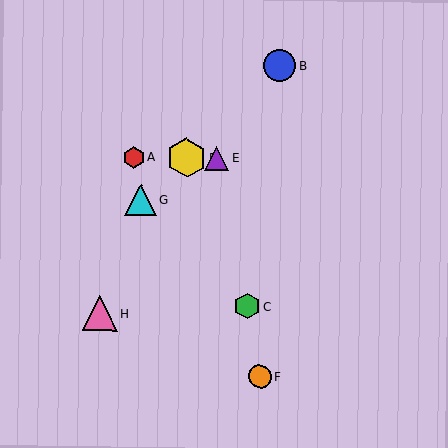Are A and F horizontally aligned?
No, A is at y≈157 and F is at y≈376.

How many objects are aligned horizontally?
3 objects (A, D, E) are aligned horizontally.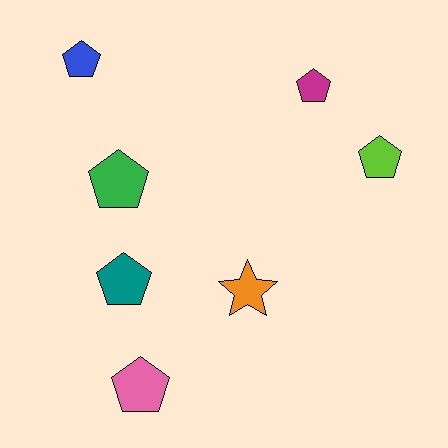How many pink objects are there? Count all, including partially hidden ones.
There is 1 pink object.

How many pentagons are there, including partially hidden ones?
There are 6 pentagons.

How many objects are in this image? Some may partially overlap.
There are 7 objects.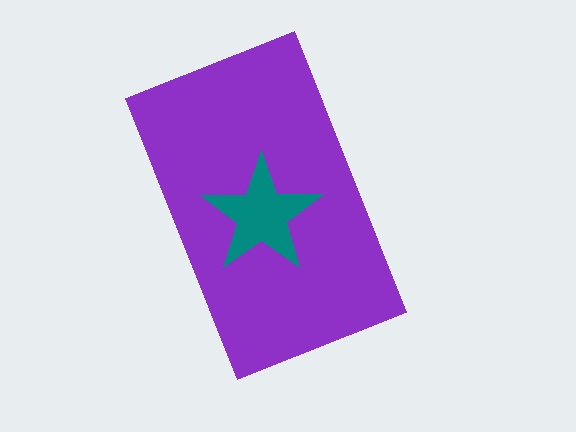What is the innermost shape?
The teal star.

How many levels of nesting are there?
2.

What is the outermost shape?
The purple rectangle.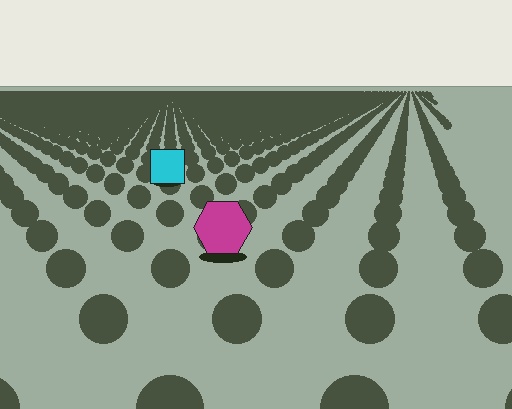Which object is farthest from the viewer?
The cyan square is farthest from the viewer. It appears smaller and the ground texture around it is denser.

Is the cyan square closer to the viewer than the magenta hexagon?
No. The magenta hexagon is closer — you can tell from the texture gradient: the ground texture is coarser near it.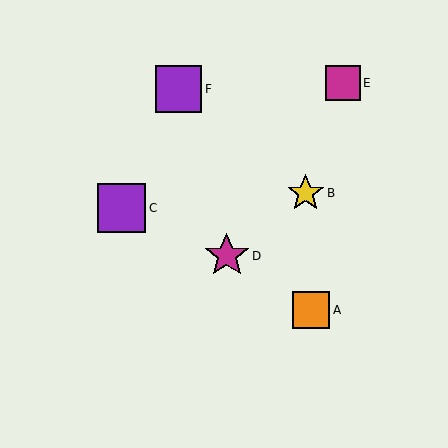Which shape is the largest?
The purple square (labeled C) is the largest.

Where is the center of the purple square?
The center of the purple square is at (122, 208).